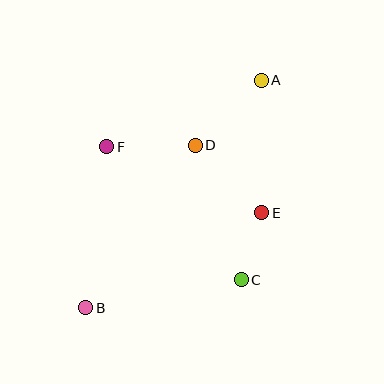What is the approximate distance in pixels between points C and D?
The distance between C and D is approximately 142 pixels.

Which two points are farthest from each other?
Points A and B are farthest from each other.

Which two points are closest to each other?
Points C and E are closest to each other.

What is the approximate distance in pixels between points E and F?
The distance between E and F is approximately 168 pixels.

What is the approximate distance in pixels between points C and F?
The distance between C and F is approximately 189 pixels.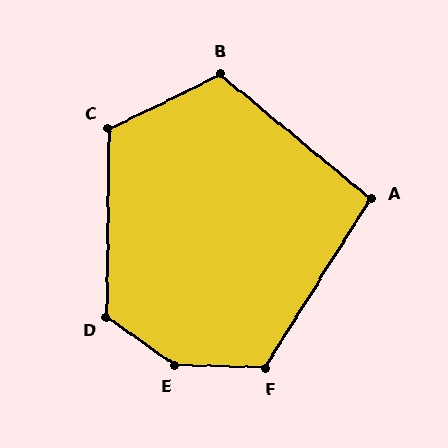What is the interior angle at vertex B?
Approximately 115 degrees (obtuse).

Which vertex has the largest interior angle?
E, at approximately 146 degrees.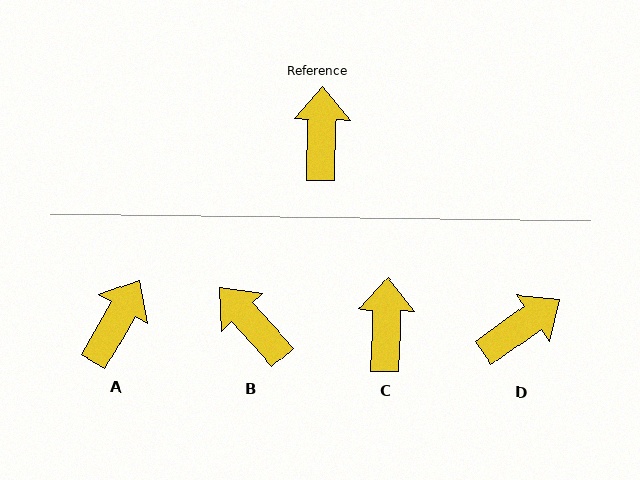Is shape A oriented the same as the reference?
No, it is off by about 29 degrees.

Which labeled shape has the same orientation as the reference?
C.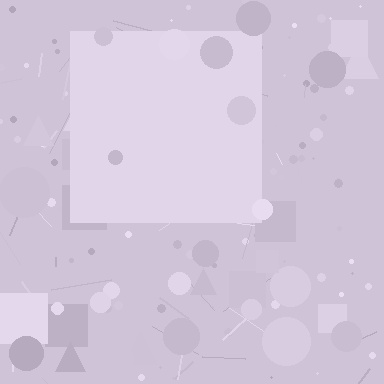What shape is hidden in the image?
A square is hidden in the image.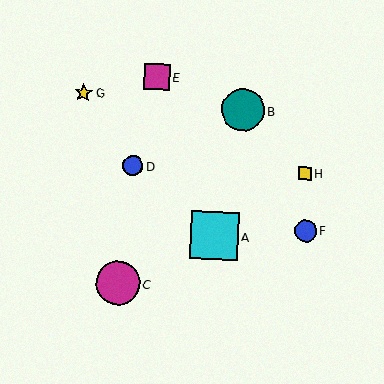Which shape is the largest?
The cyan square (labeled A) is the largest.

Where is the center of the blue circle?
The center of the blue circle is at (305, 231).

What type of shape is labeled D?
Shape D is a blue circle.